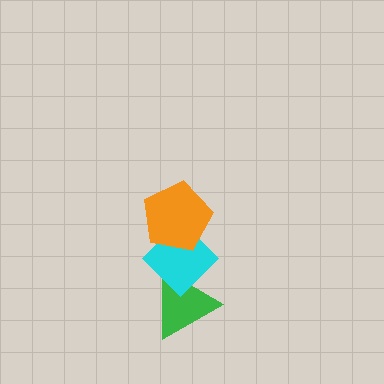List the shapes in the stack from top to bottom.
From top to bottom: the orange pentagon, the cyan diamond, the green triangle.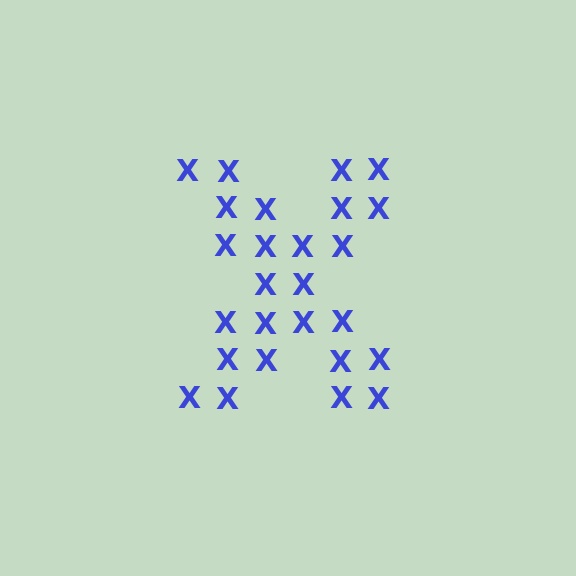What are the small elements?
The small elements are letter X's.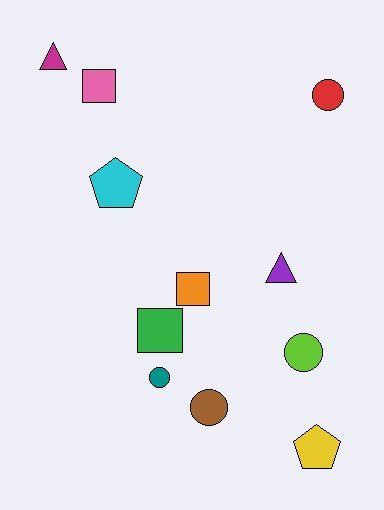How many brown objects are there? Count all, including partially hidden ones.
There is 1 brown object.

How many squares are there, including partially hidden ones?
There are 3 squares.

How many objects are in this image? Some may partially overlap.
There are 11 objects.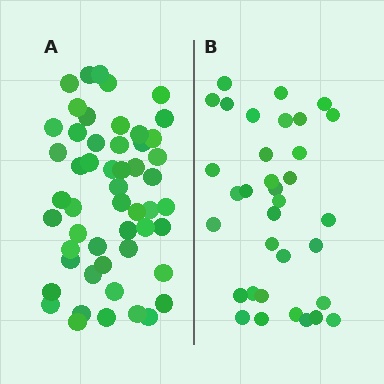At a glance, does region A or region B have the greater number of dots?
Region A (the left region) has more dots.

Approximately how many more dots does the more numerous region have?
Region A has approximately 20 more dots than region B.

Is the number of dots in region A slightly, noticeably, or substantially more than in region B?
Region A has substantially more. The ratio is roughly 1.5 to 1.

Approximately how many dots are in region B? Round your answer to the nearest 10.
About 30 dots. (The exact count is 34, which rounds to 30.)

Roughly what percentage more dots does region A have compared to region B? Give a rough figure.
About 55% more.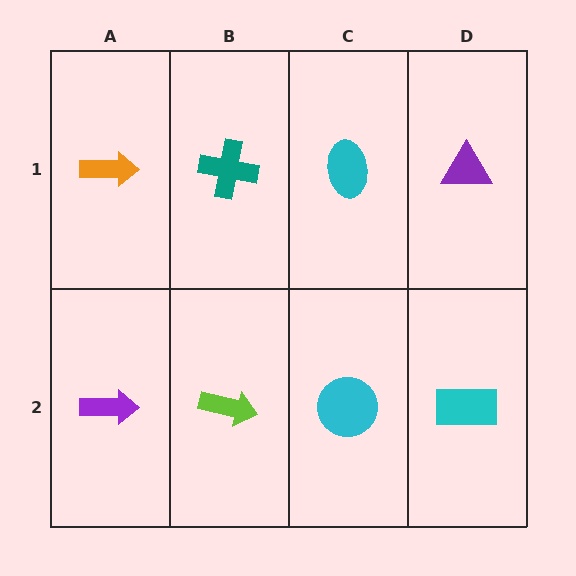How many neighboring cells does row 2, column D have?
2.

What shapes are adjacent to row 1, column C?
A cyan circle (row 2, column C), a teal cross (row 1, column B), a purple triangle (row 1, column D).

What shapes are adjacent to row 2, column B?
A teal cross (row 1, column B), a purple arrow (row 2, column A), a cyan circle (row 2, column C).